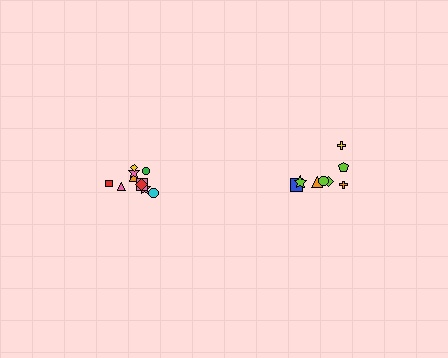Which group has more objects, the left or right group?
The left group.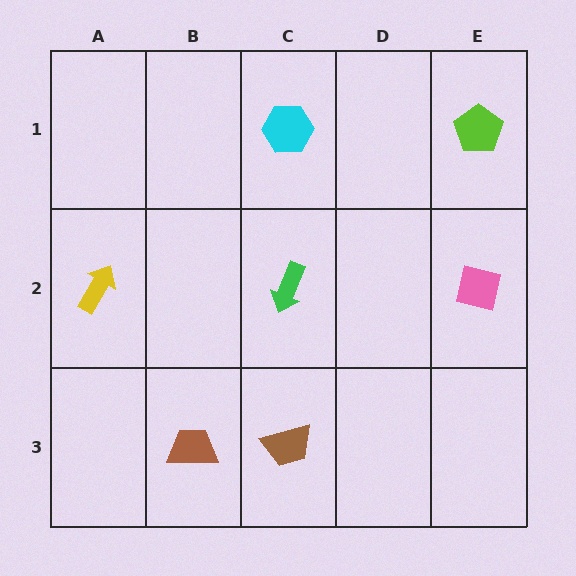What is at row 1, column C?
A cyan hexagon.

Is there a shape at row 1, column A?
No, that cell is empty.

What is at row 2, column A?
A yellow arrow.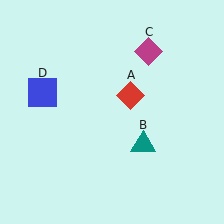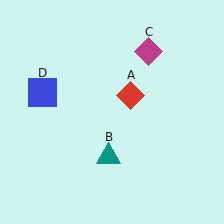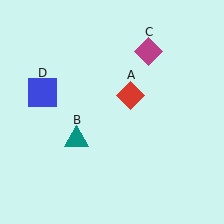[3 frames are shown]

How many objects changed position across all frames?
1 object changed position: teal triangle (object B).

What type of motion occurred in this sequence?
The teal triangle (object B) rotated clockwise around the center of the scene.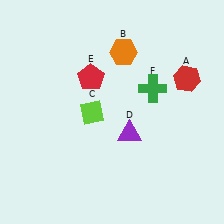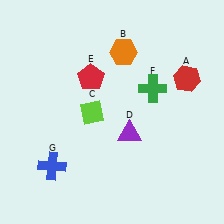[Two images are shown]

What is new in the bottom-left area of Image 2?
A blue cross (G) was added in the bottom-left area of Image 2.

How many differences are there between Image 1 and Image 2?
There is 1 difference between the two images.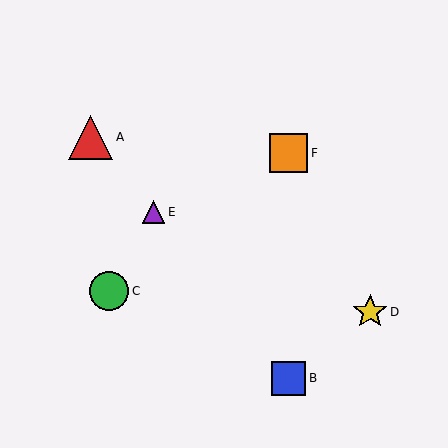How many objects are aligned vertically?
2 objects (B, F) are aligned vertically.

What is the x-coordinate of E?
Object E is at x≈154.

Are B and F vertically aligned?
Yes, both are at x≈289.